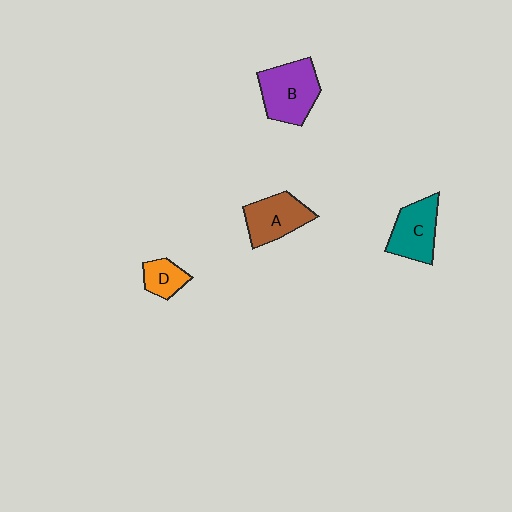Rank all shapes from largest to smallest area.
From largest to smallest: B (purple), C (teal), A (brown), D (orange).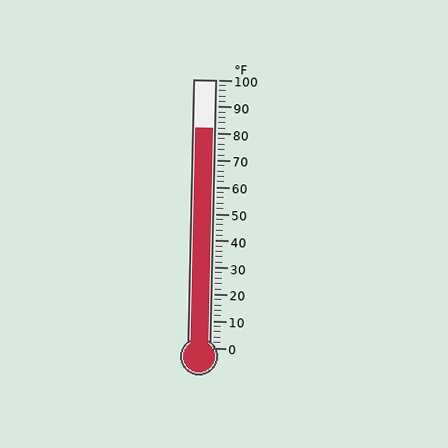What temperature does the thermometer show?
The thermometer shows approximately 82°F.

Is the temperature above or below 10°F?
The temperature is above 10°F.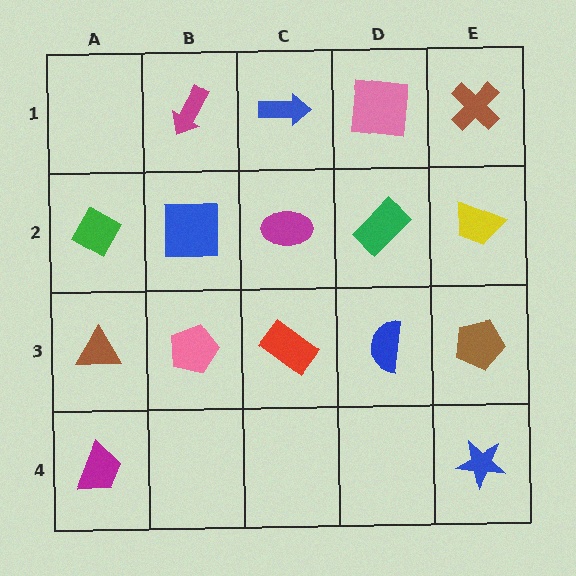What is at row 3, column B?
A pink pentagon.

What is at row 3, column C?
A red rectangle.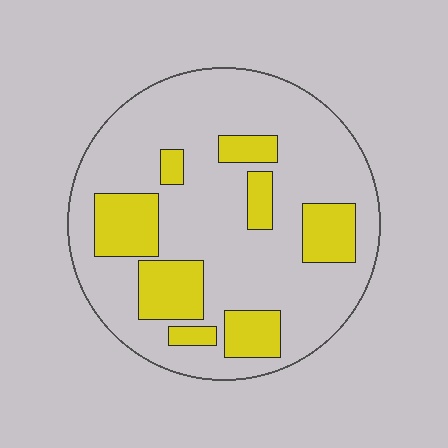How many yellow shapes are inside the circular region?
8.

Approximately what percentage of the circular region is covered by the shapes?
Approximately 25%.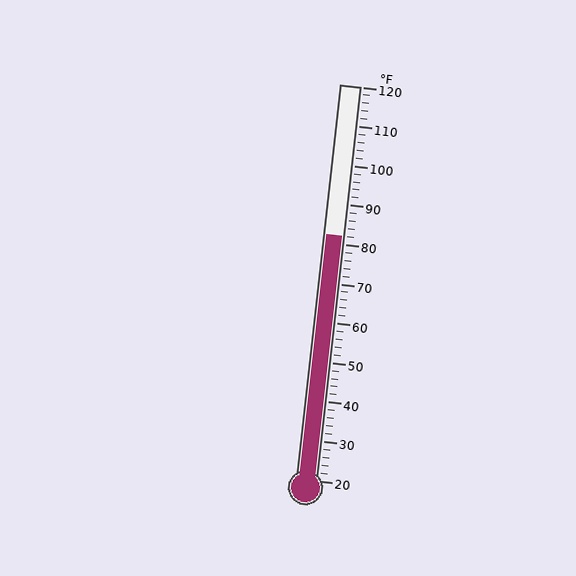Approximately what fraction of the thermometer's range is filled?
The thermometer is filled to approximately 60% of its range.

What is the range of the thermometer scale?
The thermometer scale ranges from 20°F to 120°F.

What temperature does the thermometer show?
The thermometer shows approximately 82°F.